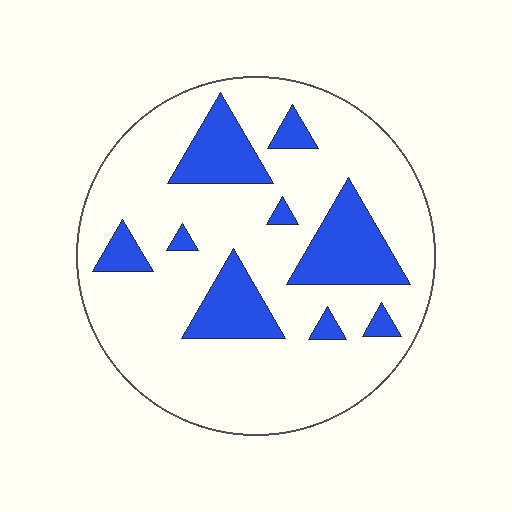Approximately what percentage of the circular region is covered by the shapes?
Approximately 20%.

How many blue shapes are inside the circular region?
9.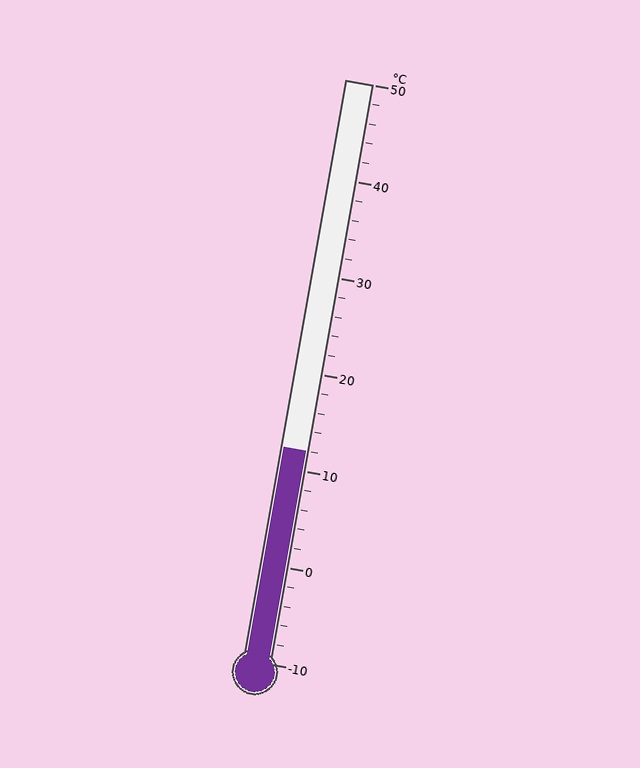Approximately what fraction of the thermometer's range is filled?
The thermometer is filled to approximately 35% of its range.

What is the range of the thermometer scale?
The thermometer scale ranges from -10°C to 50°C.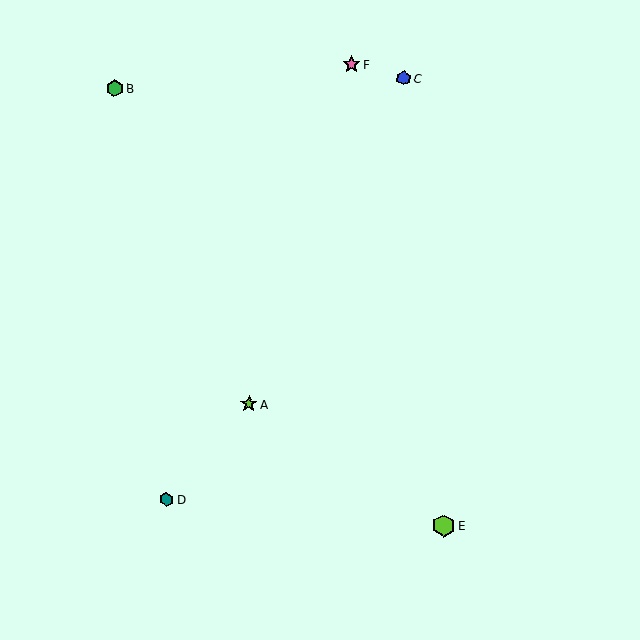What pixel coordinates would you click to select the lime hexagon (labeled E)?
Click at (444, 526) to select the lime hexagon E.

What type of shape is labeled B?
Shape B is a green hexagon.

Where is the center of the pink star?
The center of the pink star is at (352, 64).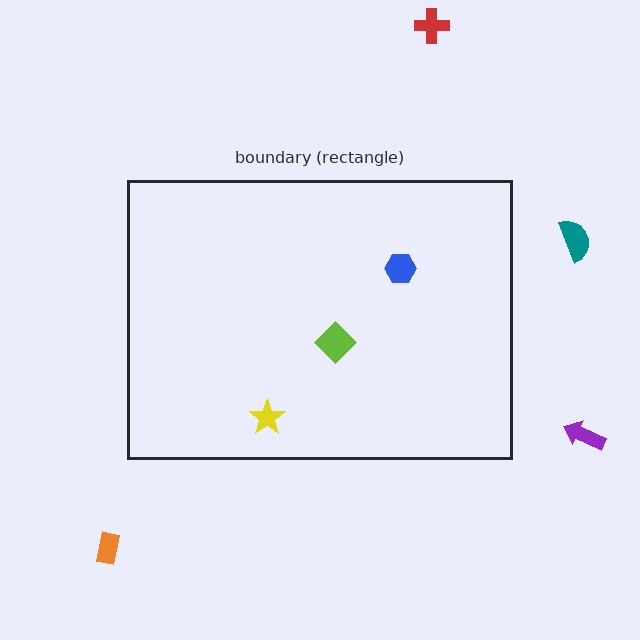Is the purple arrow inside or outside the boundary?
Outside.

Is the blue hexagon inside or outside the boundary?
Inside.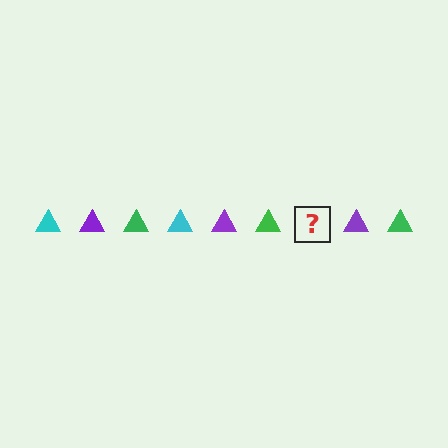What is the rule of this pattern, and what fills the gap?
The rule is that the pattern cycles through cyan, purple, green triangles. The gap should be filled with a cyan triangle.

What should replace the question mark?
The question mark should be replaced with a cyan triangle.